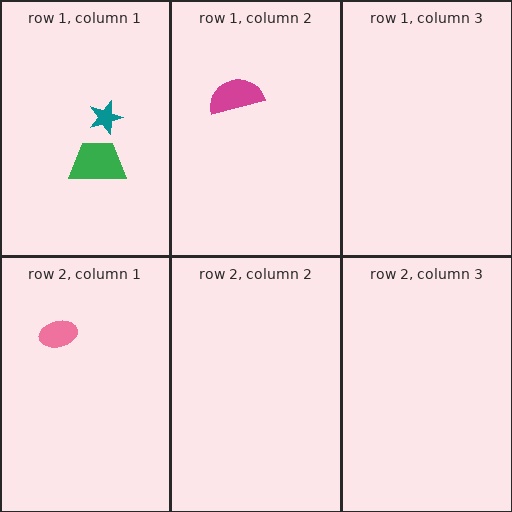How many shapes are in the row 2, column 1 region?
1.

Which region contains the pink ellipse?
The row 2, column 1 region.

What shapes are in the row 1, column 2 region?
The magenta semicircle.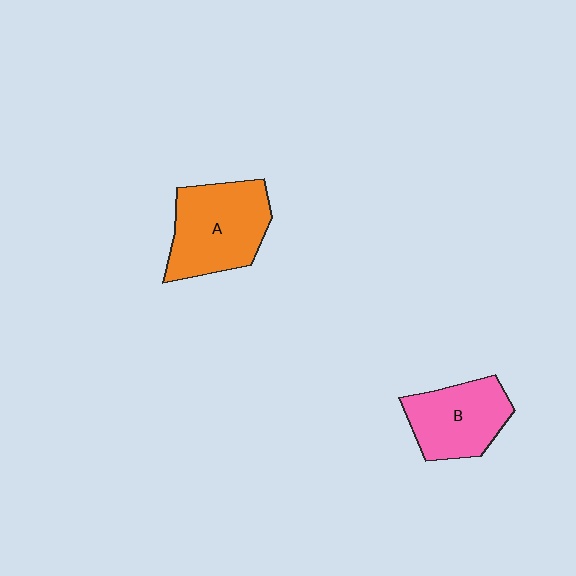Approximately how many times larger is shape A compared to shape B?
Approximately 1.2 times.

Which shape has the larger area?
Shape A (orange).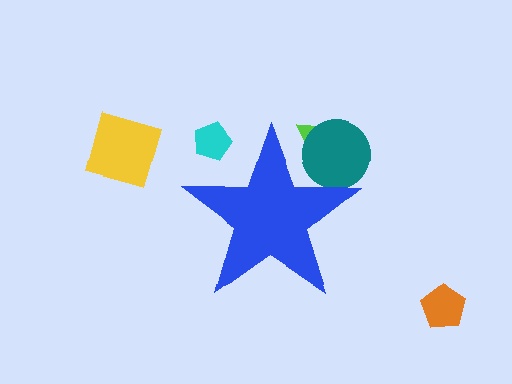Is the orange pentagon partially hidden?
No, the orange pentagon is fully visible.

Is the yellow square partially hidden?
No, the yellow square is fully visible.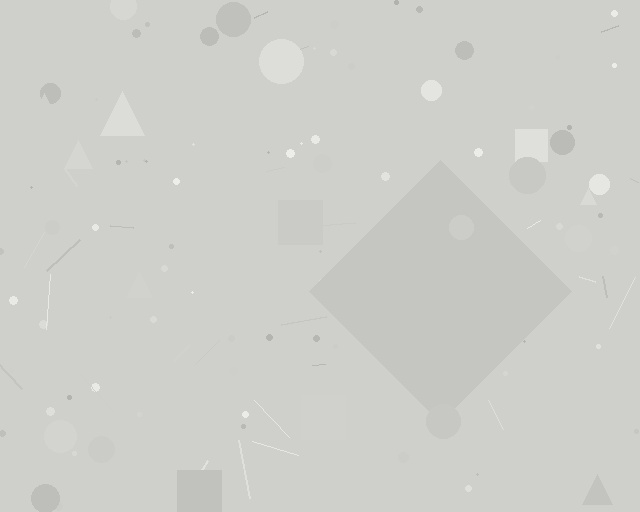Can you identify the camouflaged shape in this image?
The camouflaged shape is a diamond.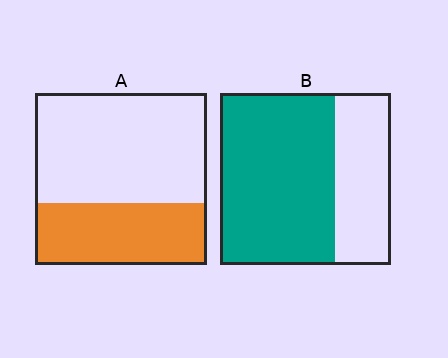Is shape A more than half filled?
No.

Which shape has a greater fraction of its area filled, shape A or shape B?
Shape B.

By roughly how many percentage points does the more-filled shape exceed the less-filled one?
By roughly 30 percentage points (B over A).